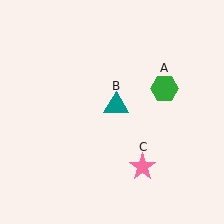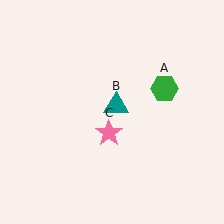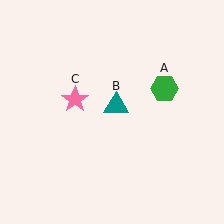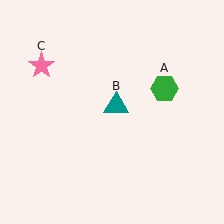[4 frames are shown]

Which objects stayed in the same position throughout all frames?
Green hexagon (object A) and teal triangle (object B) remained stationary.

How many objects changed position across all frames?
1 object changed position: pink star (object C).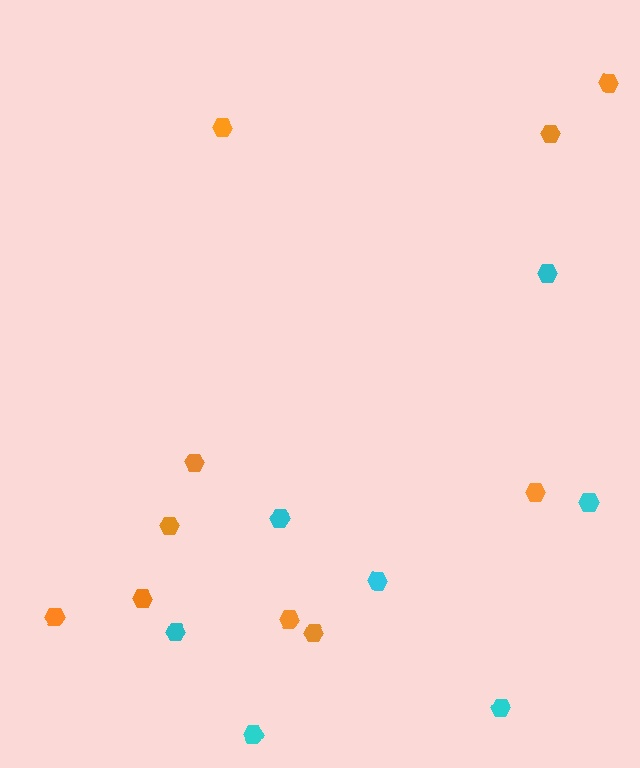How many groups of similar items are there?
There are 2 groups: one group of orange hexagons (10) and one group of cyan hexagons (7).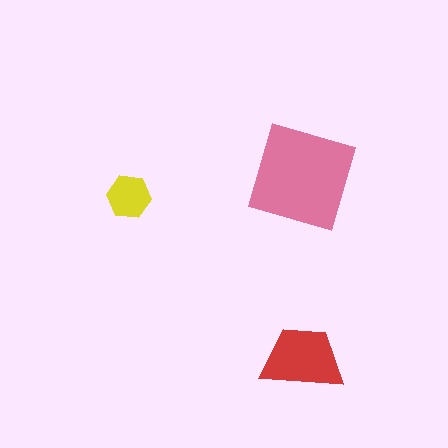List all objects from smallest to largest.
The yellow hexagon, the red trapezoid, the pink square.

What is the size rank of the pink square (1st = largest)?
1st.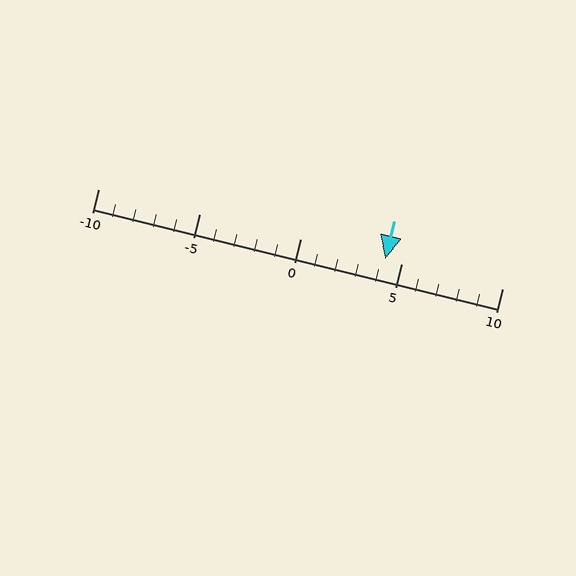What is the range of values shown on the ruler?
The ruler shows values from -10 to 10.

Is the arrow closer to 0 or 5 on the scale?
The arrow is closer to 5.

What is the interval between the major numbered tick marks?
The major tick marks are spaced 5 units apart.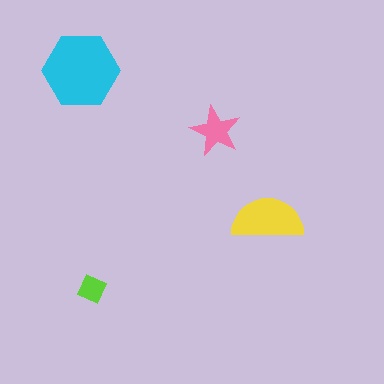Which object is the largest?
The cyan hexagon.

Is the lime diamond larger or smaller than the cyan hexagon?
Smaller.